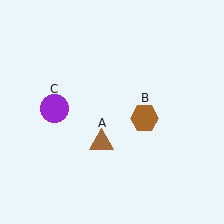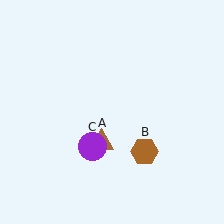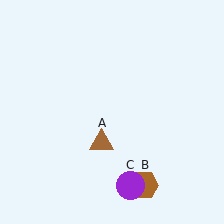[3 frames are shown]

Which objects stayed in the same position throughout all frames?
Brown triangle (object A) remained stationary.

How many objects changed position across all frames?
2 objects changed position: brown hexagon (object B), purple circle (object C).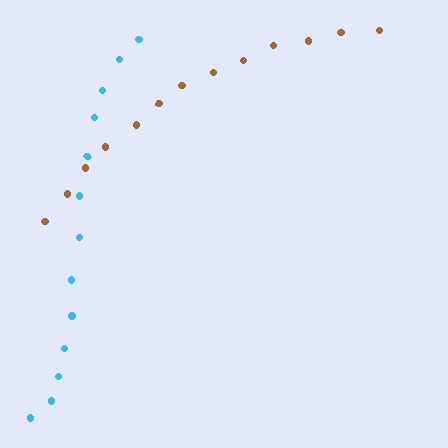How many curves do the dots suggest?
There are 2 distinct paths.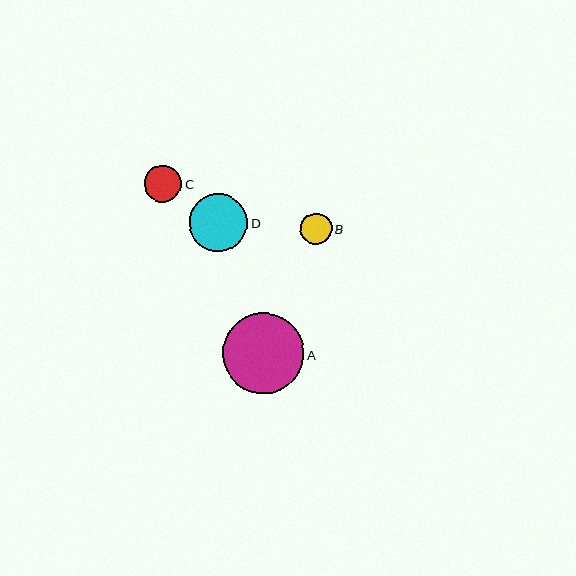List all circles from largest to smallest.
From largest to smallest: A, D, C, B.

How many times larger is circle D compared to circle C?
Circle D is approximately 1.6 times the size of circle C.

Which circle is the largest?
Circle A is the largest with a size of approximately 81 pixels.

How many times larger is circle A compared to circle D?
Circle A is approximately 1.4 times the size of circle D.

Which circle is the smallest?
Circle B is the smallest with a size of approximately 32 pixels.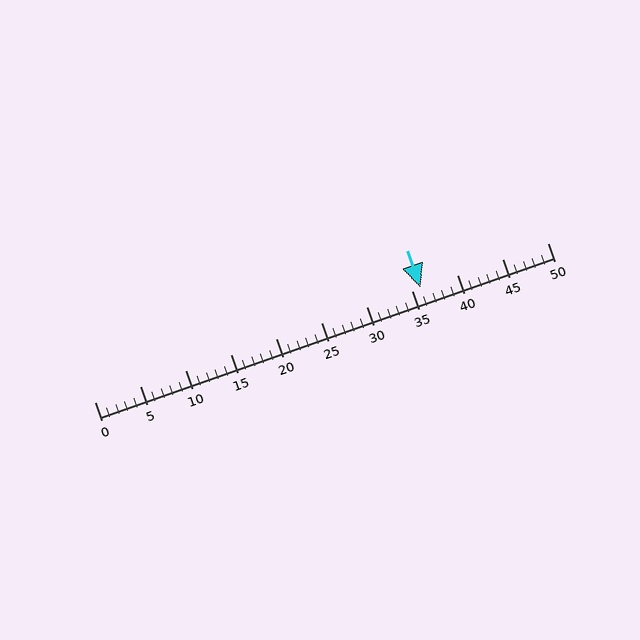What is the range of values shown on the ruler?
The ruler shows values from 0 to 50.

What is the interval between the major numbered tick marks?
The major tick marks are spaced 5 units apart.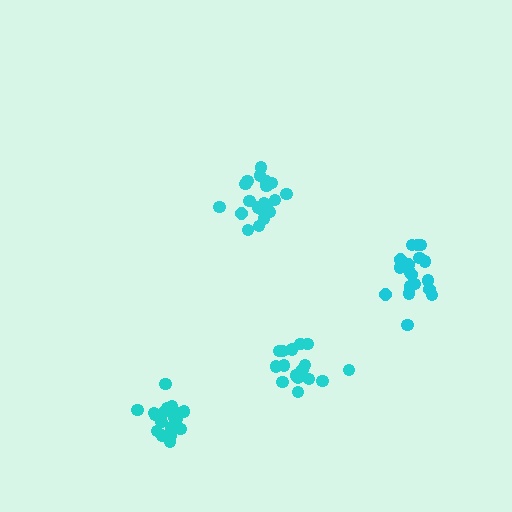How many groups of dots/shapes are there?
There are 4 groups.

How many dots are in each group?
Group 1: 20 dots, Group 2: 18 dots, Group 3: 17 dots, Group 4: 18 dots (73 total).